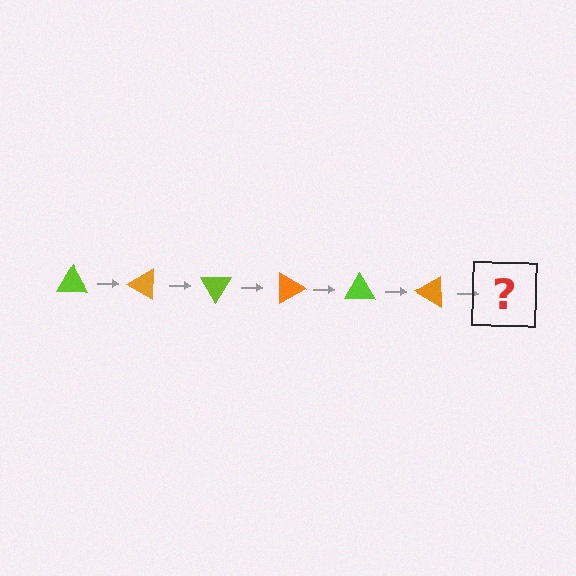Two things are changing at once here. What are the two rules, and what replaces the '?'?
The two rules are that it rotates 30 degrees each step and the color cycles through lime and orange. The '?' should be a lime triangle, rotated 180 degrees from the start.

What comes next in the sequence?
The next element should be a lime triangle, rotated 180 degrees from the start.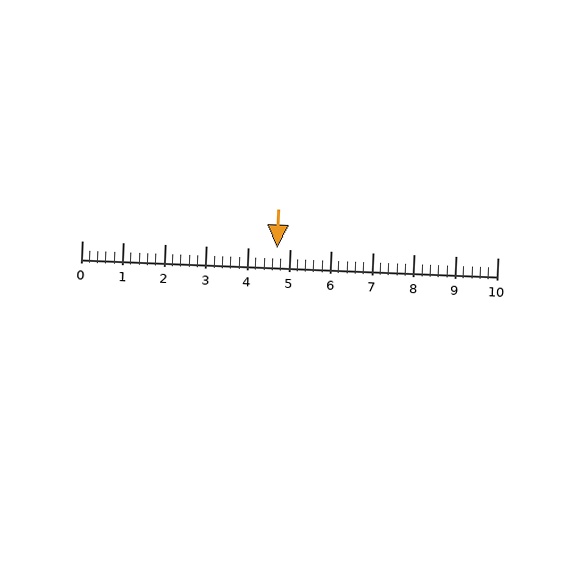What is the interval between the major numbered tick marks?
The major tick marks are spaced 1 units apart.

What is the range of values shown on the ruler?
The ruler shows values from 0 to 10.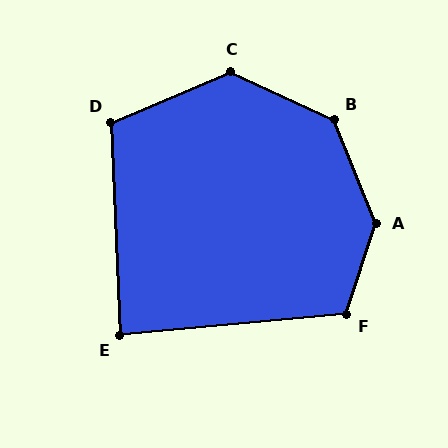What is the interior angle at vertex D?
Approximately 110 degrees (obtuse).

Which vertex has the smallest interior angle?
E, at approximately 87 degrees.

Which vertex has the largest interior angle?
A, at approximately 140 degrees.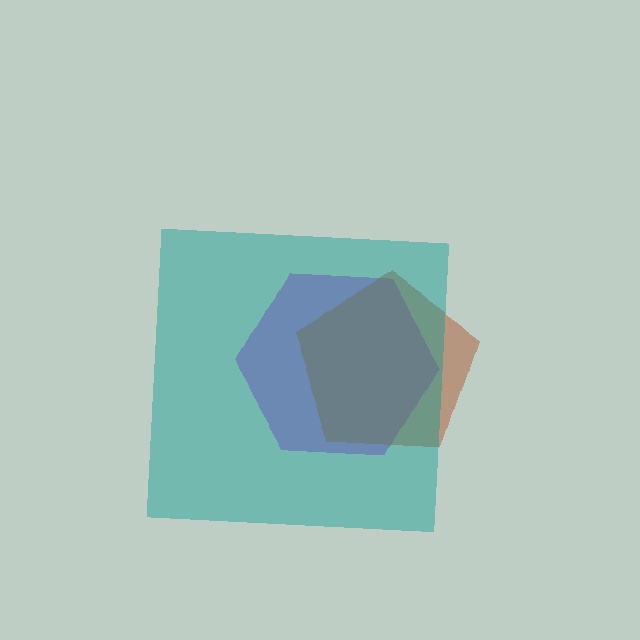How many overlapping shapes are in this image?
There are 3 overlapping shapes in the image.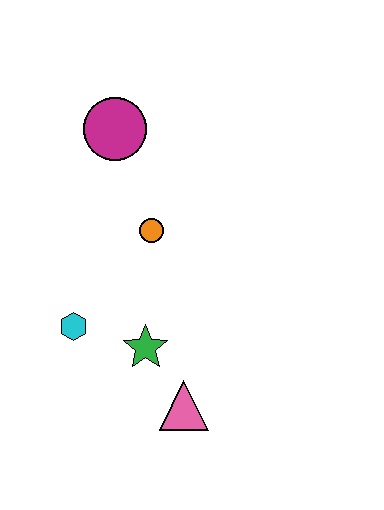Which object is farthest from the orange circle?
The pink triangle is farthest from the orange circle.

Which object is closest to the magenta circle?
The orange circle is closest to the magenta circle.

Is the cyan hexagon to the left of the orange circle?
Yes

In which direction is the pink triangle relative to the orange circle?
The pink triangle is below the orange circle.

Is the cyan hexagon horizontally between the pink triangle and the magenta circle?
No